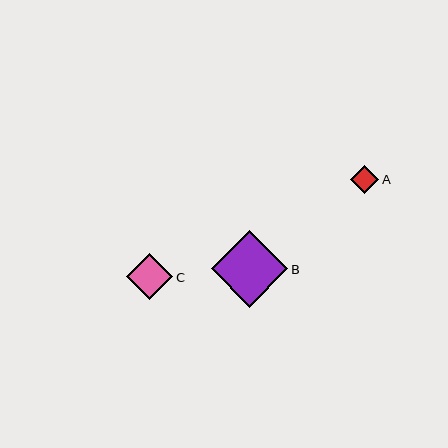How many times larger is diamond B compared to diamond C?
Diamond B is approximately 1.7 times the size of diamond C.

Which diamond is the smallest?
Diamond A is the smallest with a size of approximately 28 pixels.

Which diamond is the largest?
Diamond B is the largest with a size of approximately 77 pixels.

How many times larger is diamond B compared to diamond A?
Diamond B is approximately 2.7 times the size of diamond A.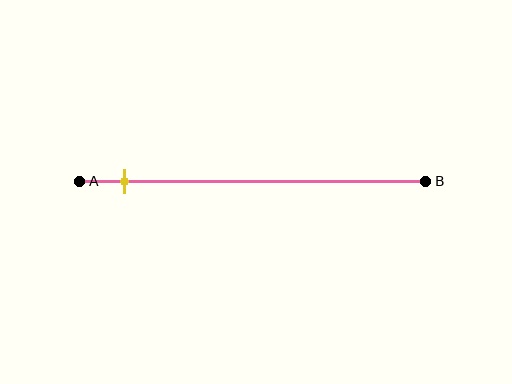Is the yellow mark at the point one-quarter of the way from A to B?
No, the mark is at about 15% from A, not at the 25% one-quarter point.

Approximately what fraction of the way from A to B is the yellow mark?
The yellow mark is approximately 15% of the way from A to B.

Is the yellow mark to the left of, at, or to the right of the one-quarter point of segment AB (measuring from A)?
The yellow mark is to the left of the one-quarter point of segment AB.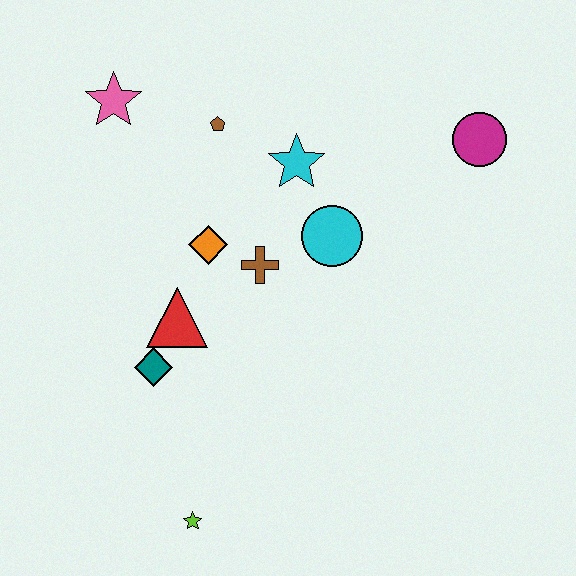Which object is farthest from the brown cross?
The lime star is farthest from the brown cross.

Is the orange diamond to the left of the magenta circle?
Yes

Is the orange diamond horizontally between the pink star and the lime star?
No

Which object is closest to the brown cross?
The orange diamond is closest to the brown cross.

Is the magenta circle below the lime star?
No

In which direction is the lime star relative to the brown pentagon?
The lime star is below the brown pentagon.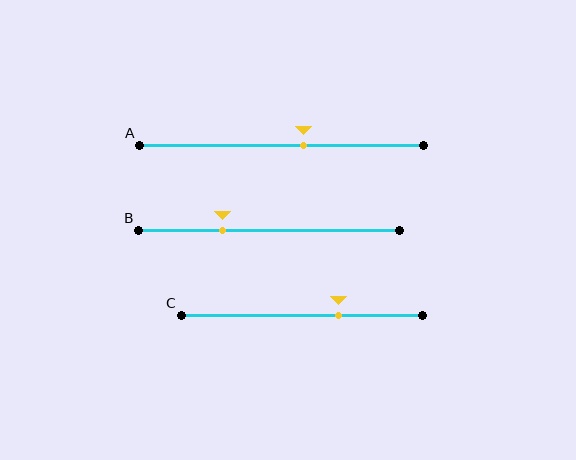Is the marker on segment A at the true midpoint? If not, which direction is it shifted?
No, the marker on segment A is shifted to the right by about 8% of the segment length.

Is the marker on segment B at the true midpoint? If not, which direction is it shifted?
No, the marker on segment B is shifted to the left by about 18% of the segment length.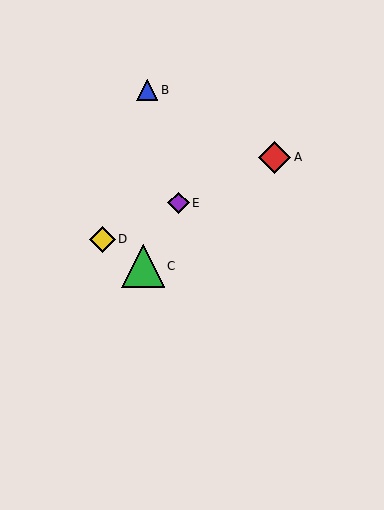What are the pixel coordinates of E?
Object E is at (179, 203).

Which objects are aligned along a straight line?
Objects A, D, E are aligned along a straight line.